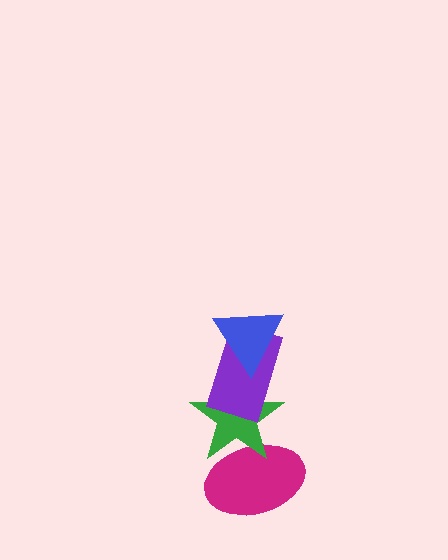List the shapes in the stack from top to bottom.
From top to bottom: the blue triangle, the purple rectangle, the green star, the magenta ellipse.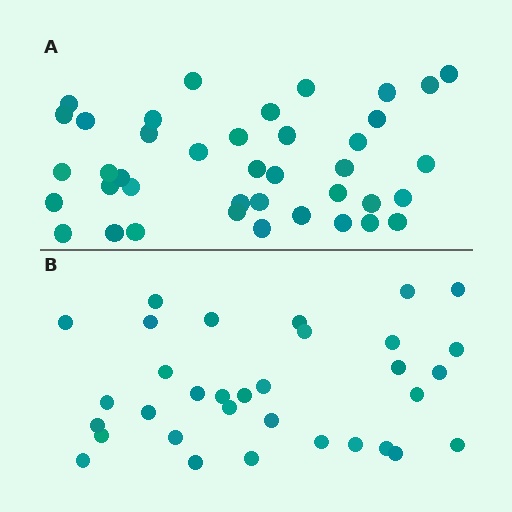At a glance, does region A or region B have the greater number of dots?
Region A (the top region) has more dots.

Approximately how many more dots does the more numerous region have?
Region A has roughly 8 or so more dots than region B.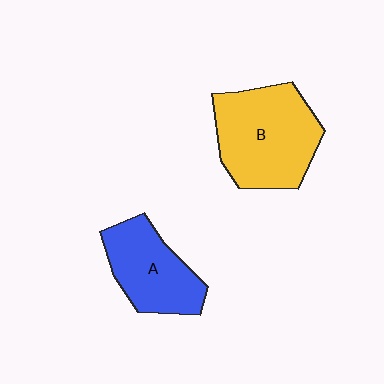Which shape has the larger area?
Shape B (yellow).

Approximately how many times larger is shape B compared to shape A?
Approximately 1.4 times.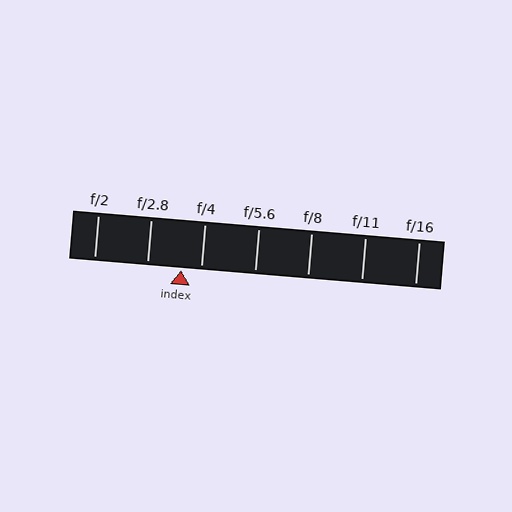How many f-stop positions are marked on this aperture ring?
There are 7 f-stop positions marked.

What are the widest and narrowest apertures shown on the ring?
The widest aperture shown is f/2 and the narrowest is f/16.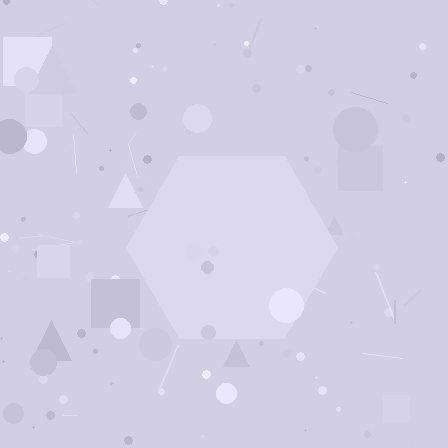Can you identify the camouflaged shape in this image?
The camouflaged shape is a hexagon.